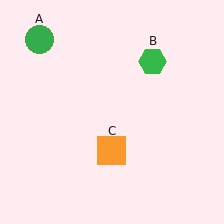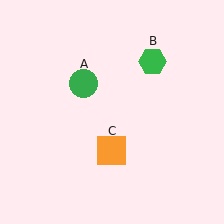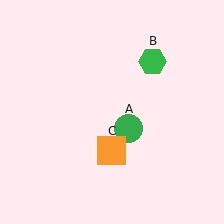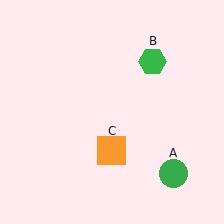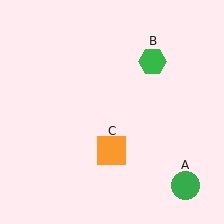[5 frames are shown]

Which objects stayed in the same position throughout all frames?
Green hexagon (object B) and orange square (object C) remained stationary.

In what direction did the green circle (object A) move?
The green circle (object A) moved down and to the right.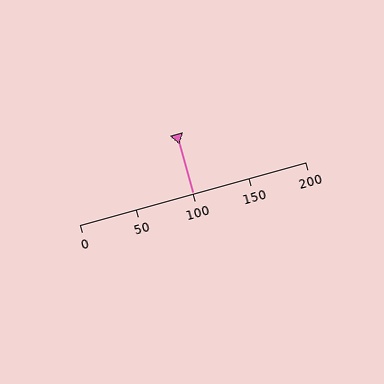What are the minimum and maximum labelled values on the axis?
The axis runs from 0 to 200.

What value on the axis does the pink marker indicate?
The marker indicates approximately 100.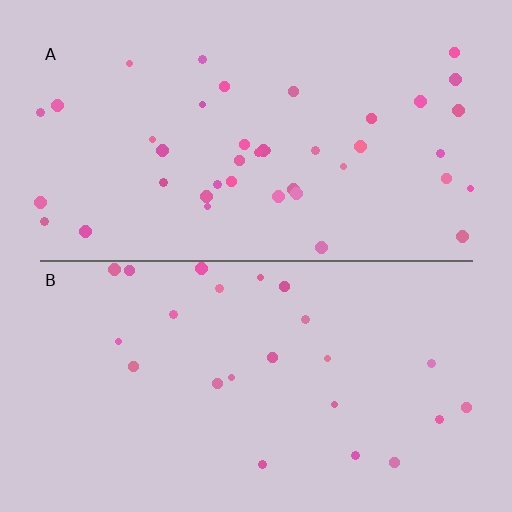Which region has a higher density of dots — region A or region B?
A (the top).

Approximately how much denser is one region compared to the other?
Approximately 1.7× — region A over region B.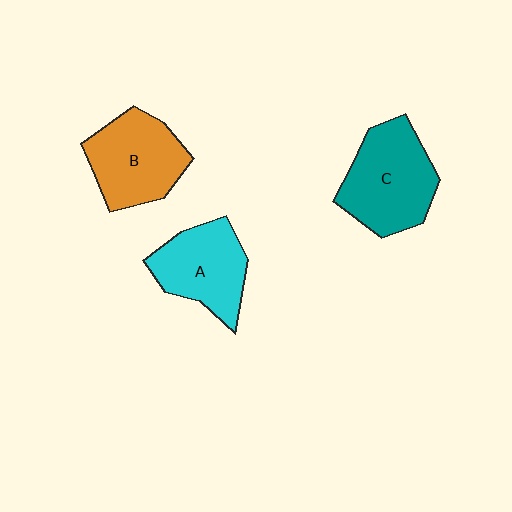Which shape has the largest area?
Shape C (teal).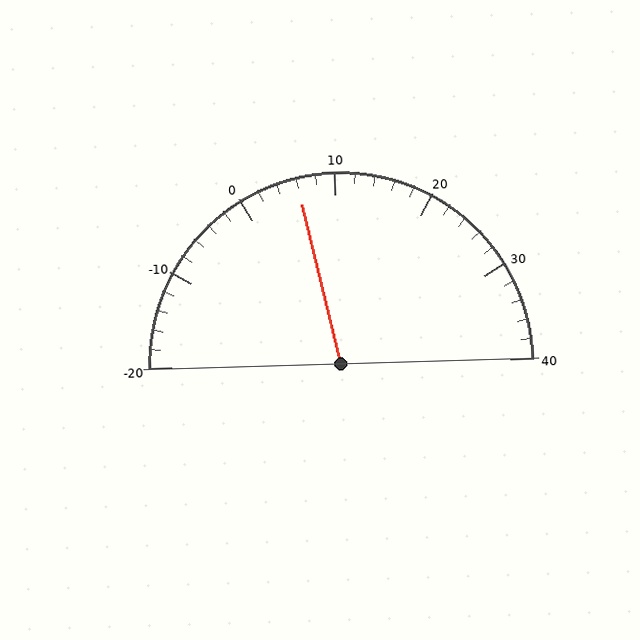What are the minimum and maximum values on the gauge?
The gauge ranges from -20 to 40.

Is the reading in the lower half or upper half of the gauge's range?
The reading is in the lower half of the range (-20 to 40).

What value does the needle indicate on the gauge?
The needle indicates approximately 6.